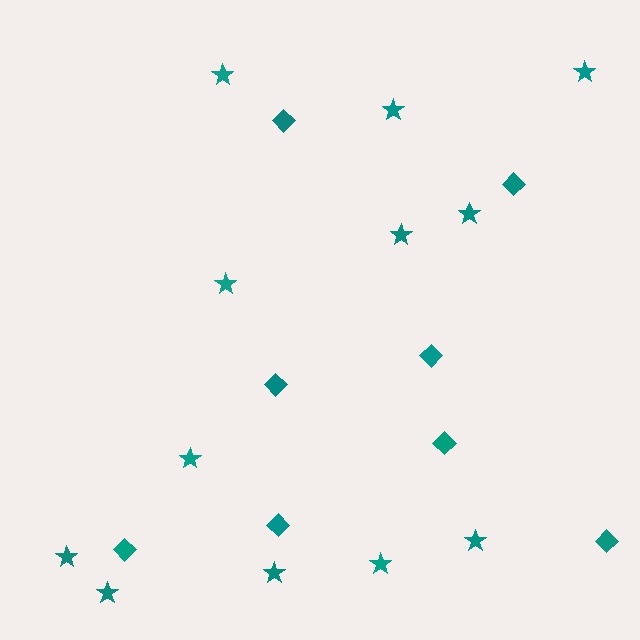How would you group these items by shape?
There are 2 groups: one group of diamonds (8) and one group of stars (12).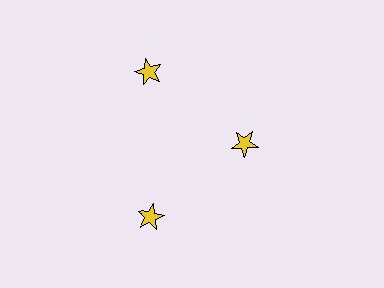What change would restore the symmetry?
The symmetry would be restored by moving it outward, back onto the ring so that all 3 stars sit at equal angles and equal distance from the center.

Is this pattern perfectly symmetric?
No. The 3 yellow stars are arranged in a ring, but one element near the 3 o'clock position is pulled inward toward the center, breaking the 3-fold rotational symmetry.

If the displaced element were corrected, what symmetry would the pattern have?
It would have 3-fold rotational symmetry — the pattern would map onto itself every 120 degrees.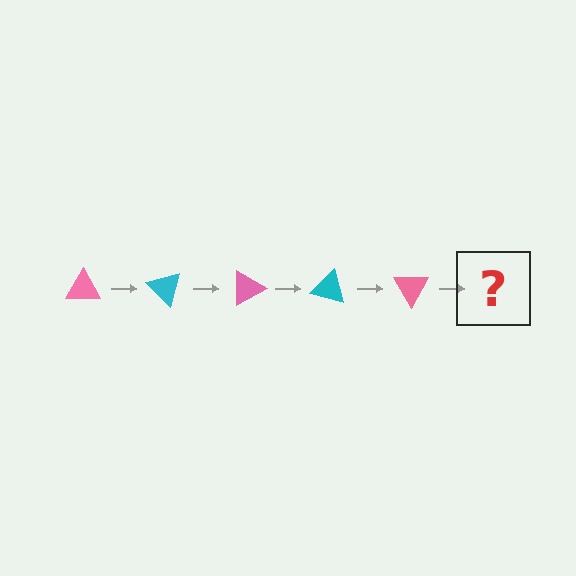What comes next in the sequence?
The next element should be a cyan triangle, rotated 225 degrees from the start.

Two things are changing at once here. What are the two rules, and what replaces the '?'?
The two rules are that it rotates 45 degrees each step and the color cycles through pink and cyan. The '?' should be a cyan triangle, rotated 225 degrees from the start.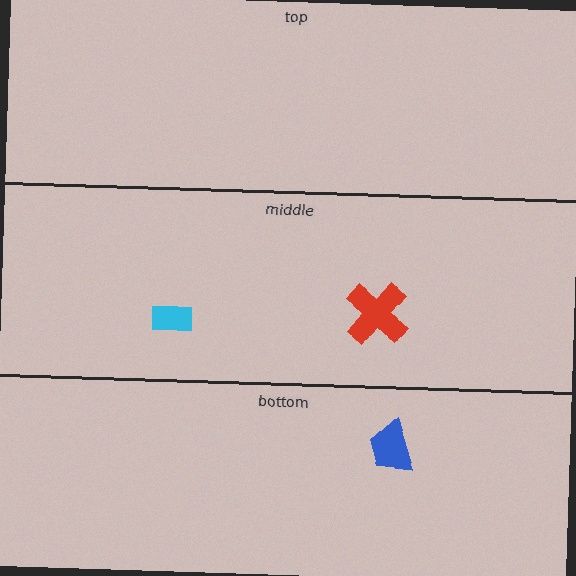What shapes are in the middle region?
The cyan rectangle, the red cross.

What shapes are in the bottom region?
The blue trapezoid.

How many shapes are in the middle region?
2.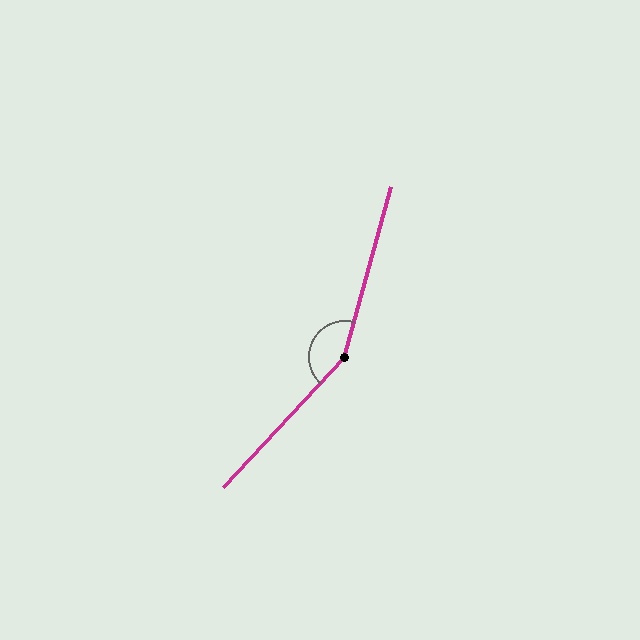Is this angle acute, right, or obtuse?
It is obtuse.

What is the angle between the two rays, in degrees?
Approximately 152 degrees.